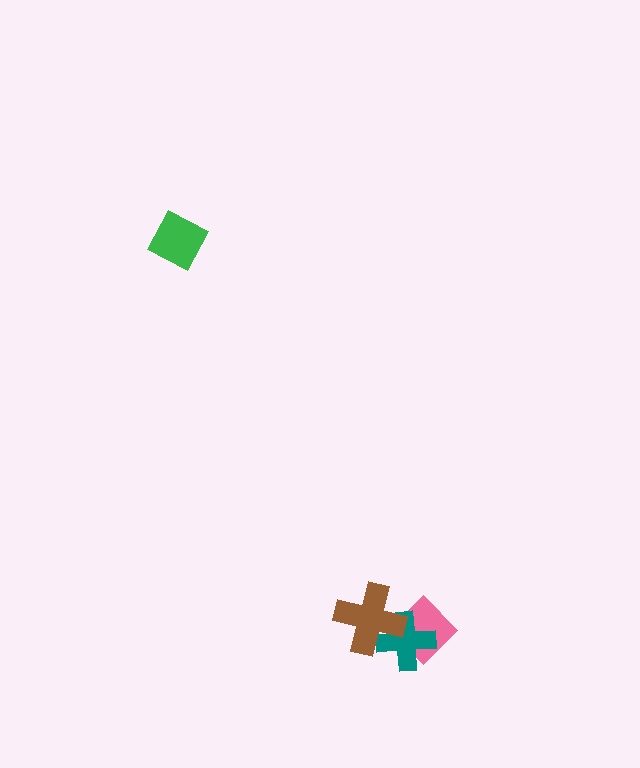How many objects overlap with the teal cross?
2 objects overlap with the teal cross.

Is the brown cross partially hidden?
No, no other shape covers it.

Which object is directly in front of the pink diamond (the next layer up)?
The teal cross is directly in front of the pink diamond.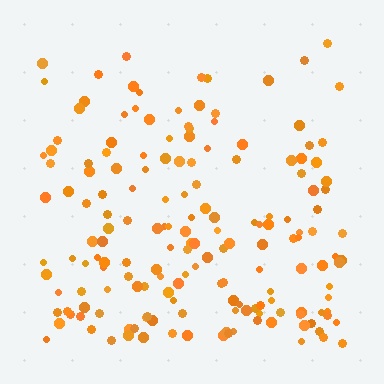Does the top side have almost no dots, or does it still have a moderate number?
Still a moderate number, just noticeably fewer than the bottom.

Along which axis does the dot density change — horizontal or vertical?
Vertical.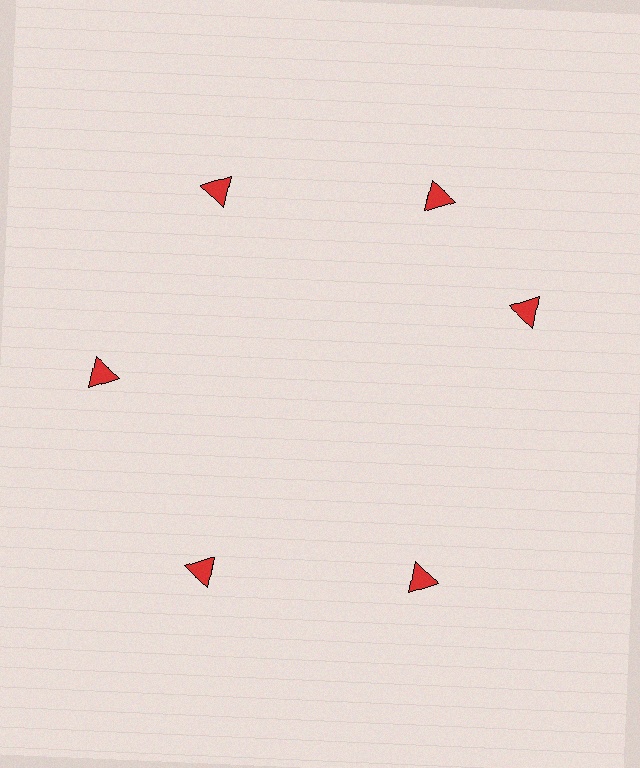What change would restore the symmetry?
The symmetry would be restored by rotating it back into even spacing with its neighbors so that all 6 triangles sit at equal angles and equal distance from the center.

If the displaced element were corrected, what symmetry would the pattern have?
It would have 6-fold rotational symmetry — the pattern would map onto itself every 60 degrees.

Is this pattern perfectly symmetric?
No. The 6 red triangles are arranged in a ring, but one element near the 3 o'clock position is rotated out of alignment along the ring, breaking the 6-fold rotational symmetry.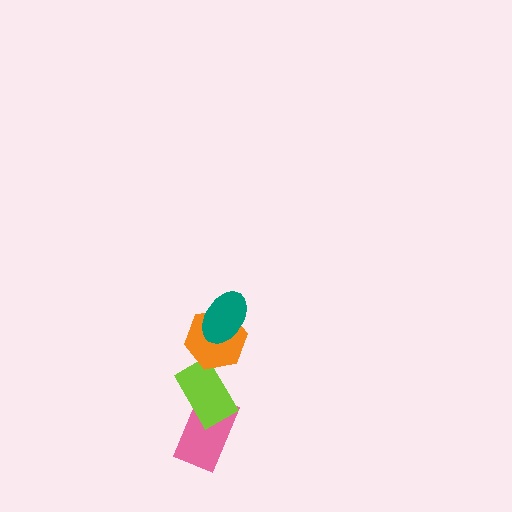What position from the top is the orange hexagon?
The orange hexagon is 2nd from the top.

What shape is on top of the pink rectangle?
The lime rectangle is on top of the pink rectangle.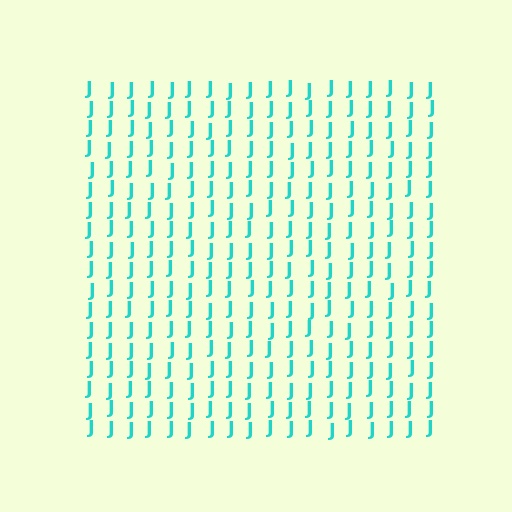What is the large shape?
The large shape is a square.